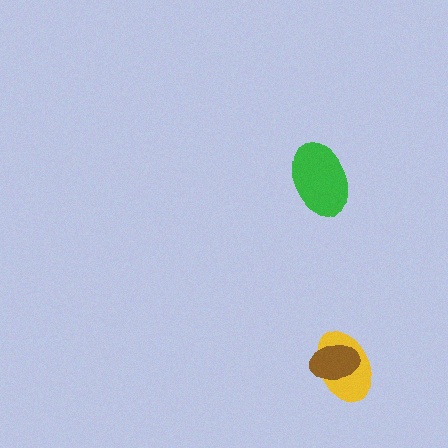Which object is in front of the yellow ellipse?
The brown ellipse is in front of the yellow ellipse.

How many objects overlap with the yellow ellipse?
1 object overlaps with the yellow ellipse.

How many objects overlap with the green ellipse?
0 objects overlap with the green ellipse.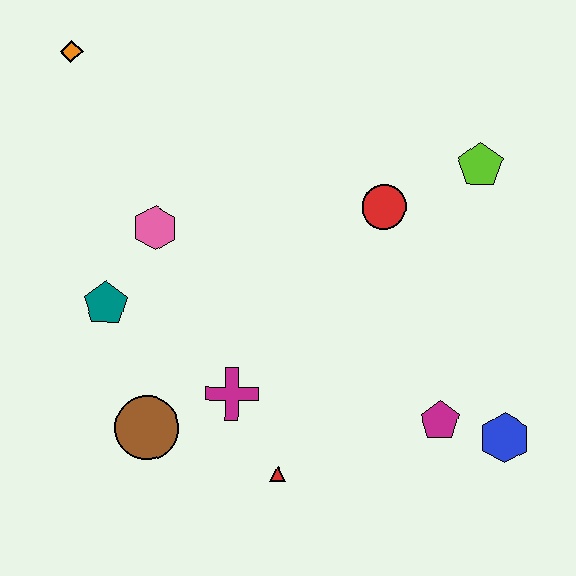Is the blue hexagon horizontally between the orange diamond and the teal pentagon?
No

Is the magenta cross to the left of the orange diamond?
No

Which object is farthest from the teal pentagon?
The blue hexagon is farthest from the teal pentagon.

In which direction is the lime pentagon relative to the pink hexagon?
The lime pentagon is to the right of the pink hexagon.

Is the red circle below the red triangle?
No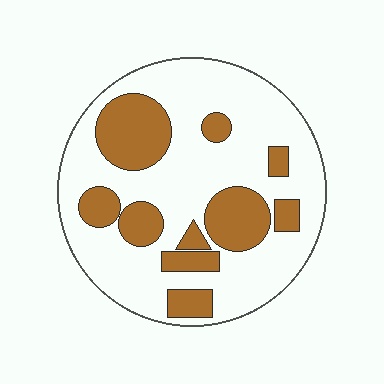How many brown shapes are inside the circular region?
10.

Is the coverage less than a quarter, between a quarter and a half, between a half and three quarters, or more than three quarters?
Between a quarter and a half.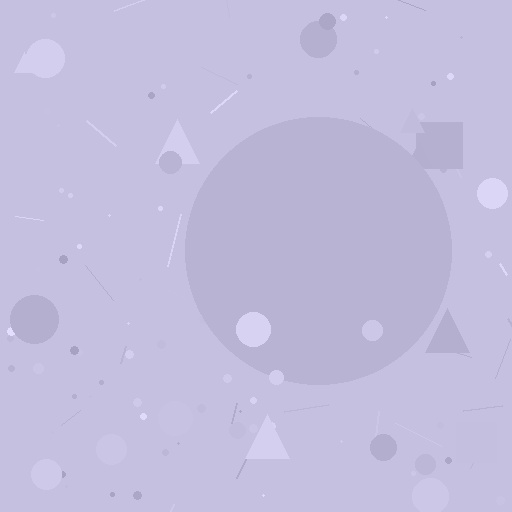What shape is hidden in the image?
A circle is hidden in the image.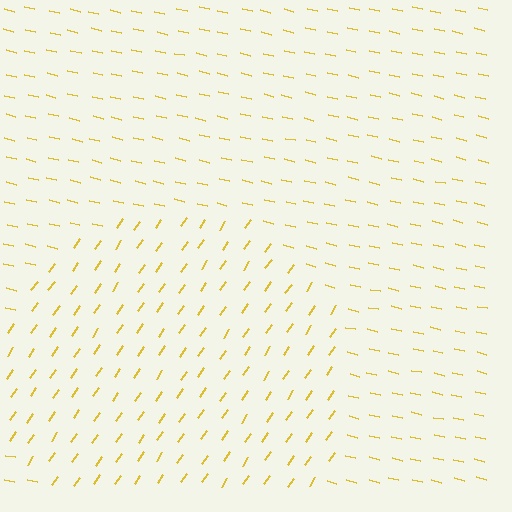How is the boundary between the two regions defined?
The boundary is defined purely by a change in line orientation (approximately 69 degrees difference). All lines are the same color and thickness.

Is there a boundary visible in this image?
Yes, there is a texture boundary formed by a change in line orientation.